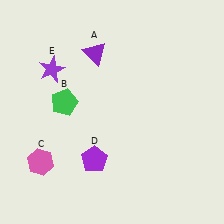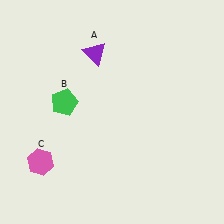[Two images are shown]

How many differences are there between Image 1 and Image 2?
There are 2 differences between the two images.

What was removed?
The purple star (E), the purple pentagon (D) were removed in Image 2.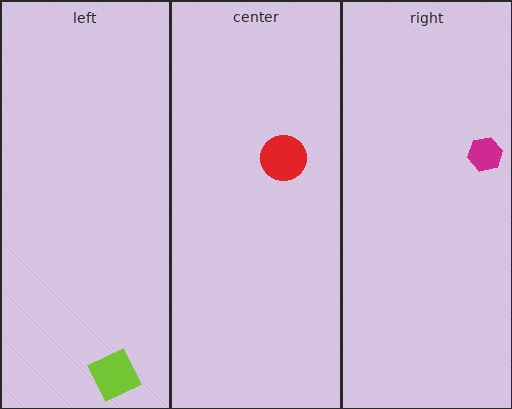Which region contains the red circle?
The center region.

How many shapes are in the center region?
1.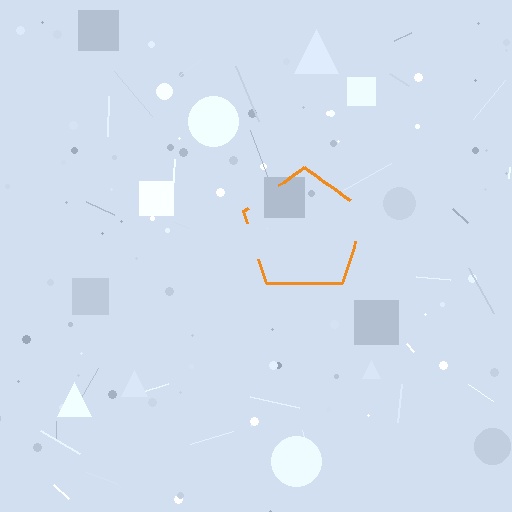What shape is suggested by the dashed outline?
The dashed outline suggests a pentagon.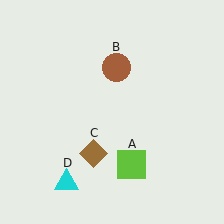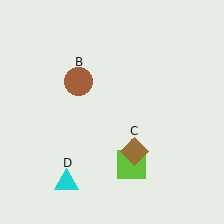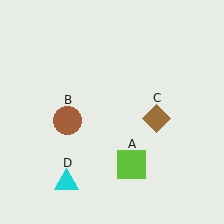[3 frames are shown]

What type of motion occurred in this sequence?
The brown circle (object B), brown diamond (object C) rotated counterclockwise around the center of the scene.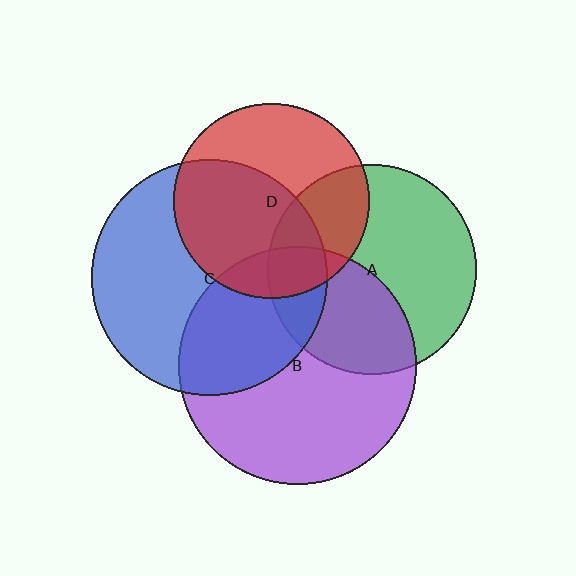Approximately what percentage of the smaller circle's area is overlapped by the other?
Approximately 35%.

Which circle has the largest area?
Circle B (purple).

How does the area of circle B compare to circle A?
Approximately 1.3 times.